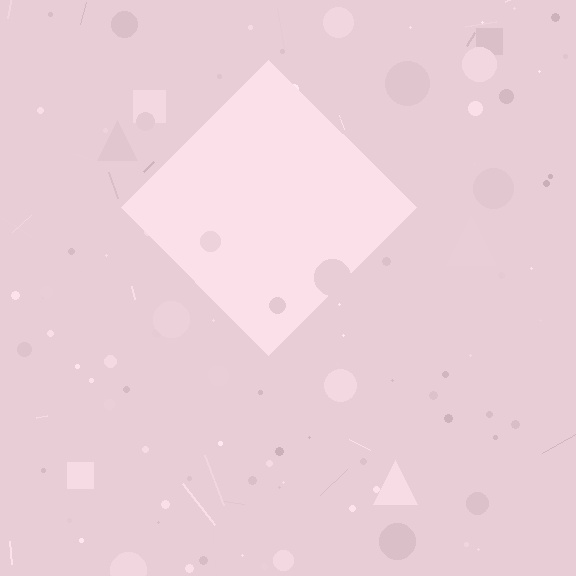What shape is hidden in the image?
A diamond is hidden in the image.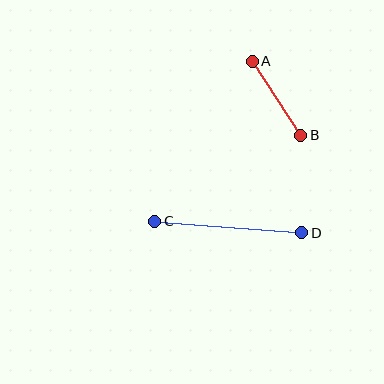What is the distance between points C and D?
The distance is approximately 147 pixels.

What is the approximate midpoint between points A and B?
The midpoint is at approximately (276, 98) pixels.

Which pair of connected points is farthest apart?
Points C and D are farthest apart.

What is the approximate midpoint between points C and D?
The midpoint is at approximately (228, 227) pixels.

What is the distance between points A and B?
The distance is approximately 88 pixels.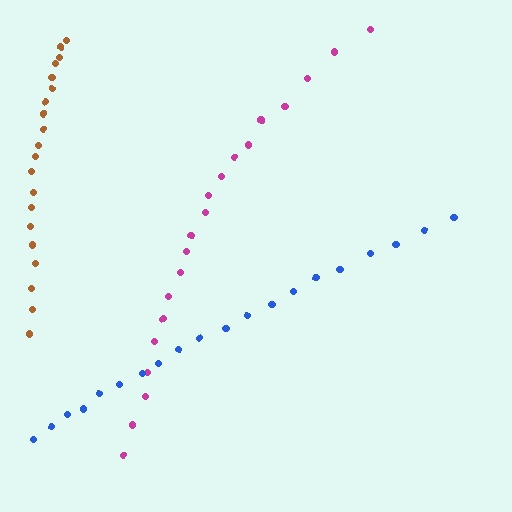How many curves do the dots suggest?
There are 3 distinct paths.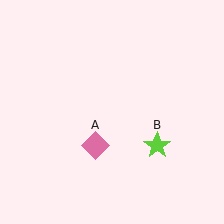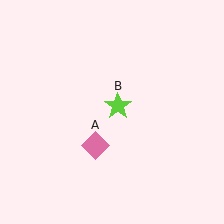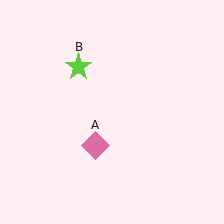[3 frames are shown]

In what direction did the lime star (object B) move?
The lime star (object B) moved up and to the left.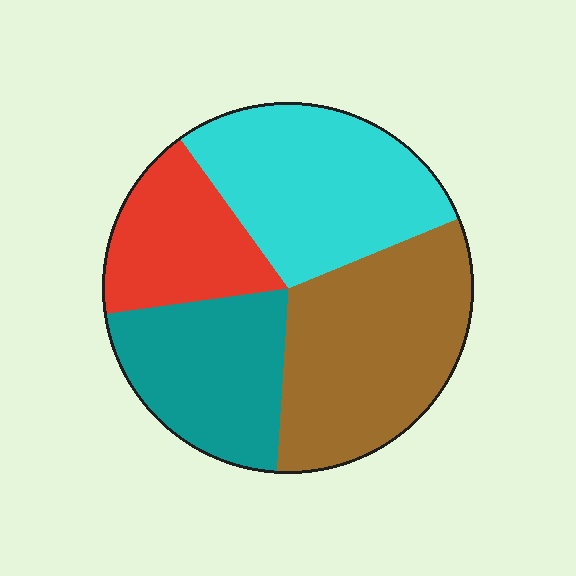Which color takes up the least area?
Red, at roughly 15%.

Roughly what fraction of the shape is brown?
Brown covers 32% of the shape.